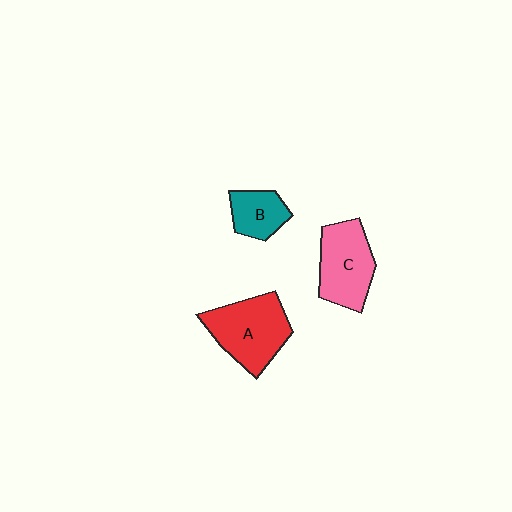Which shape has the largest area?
Shape A (red).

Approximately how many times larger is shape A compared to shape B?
Approximately 1.9 times.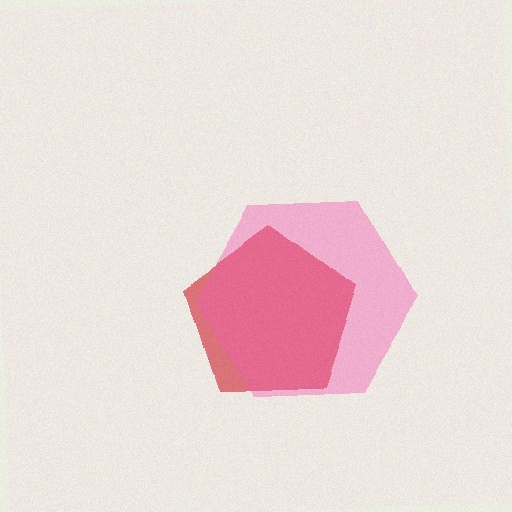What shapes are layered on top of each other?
The layered shapes are: a red pentagon, a pink hexagon.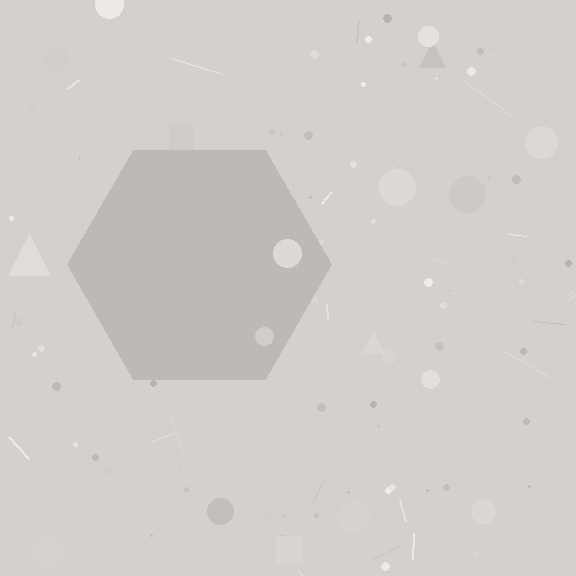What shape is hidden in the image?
A hexagon is hidden in the image.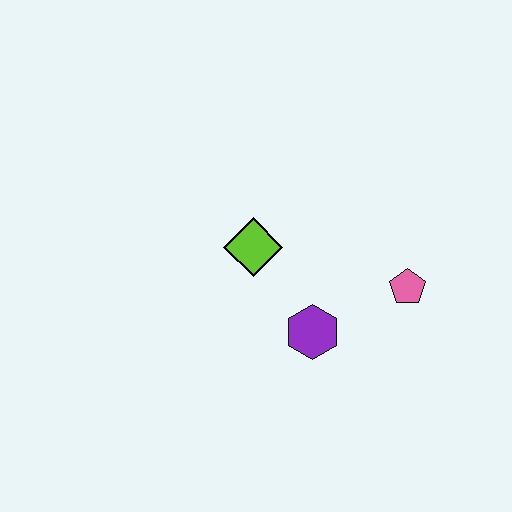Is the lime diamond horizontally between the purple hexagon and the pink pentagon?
No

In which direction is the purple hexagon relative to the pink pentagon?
The purple hexagon is to the left of the pink pentagon.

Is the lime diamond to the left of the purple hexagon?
Yes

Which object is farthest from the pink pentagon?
The lime diamond is farthest from the pink pentagon.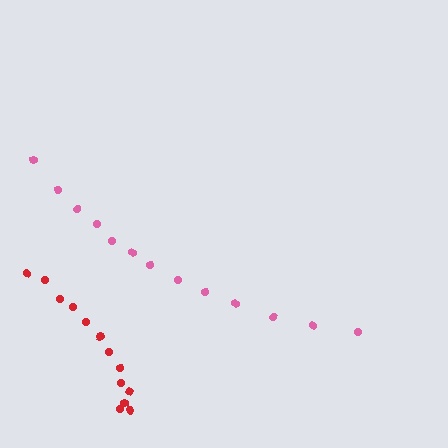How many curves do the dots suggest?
There are 2 distinct paths.